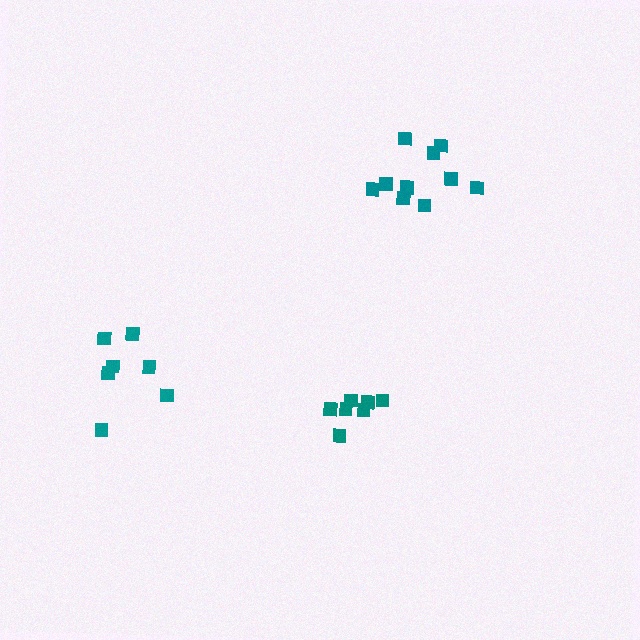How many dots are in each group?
Group 1: 7 dots, Group 2: 10 dots, Group 3: 7 dots (24 total).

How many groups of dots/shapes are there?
There are 3 groups.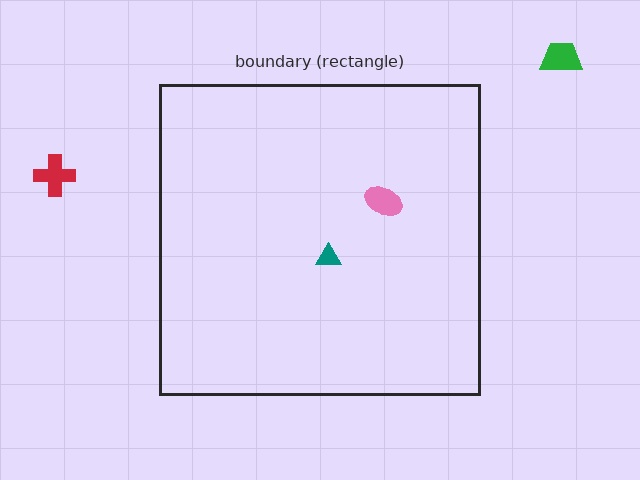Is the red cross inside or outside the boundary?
Outside.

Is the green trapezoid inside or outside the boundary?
Outside.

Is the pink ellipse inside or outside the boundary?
Inside.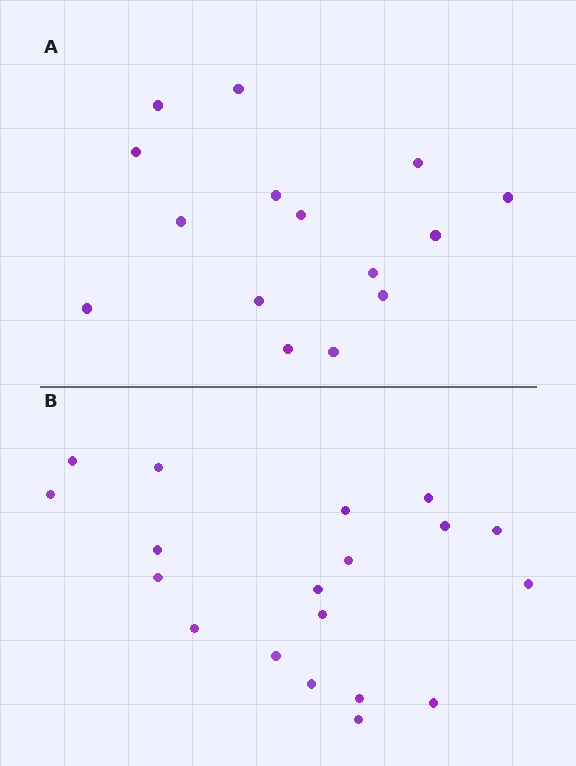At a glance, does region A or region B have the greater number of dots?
Region B (the bottom region) has more dots.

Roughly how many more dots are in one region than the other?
Region B has about 4 more dots than region A.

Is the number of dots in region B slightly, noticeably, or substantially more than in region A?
Region B has noticeably more, but not dramatically so. The ratio is roughly 1.3 to 1.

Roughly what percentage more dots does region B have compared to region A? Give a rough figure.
About 25% more.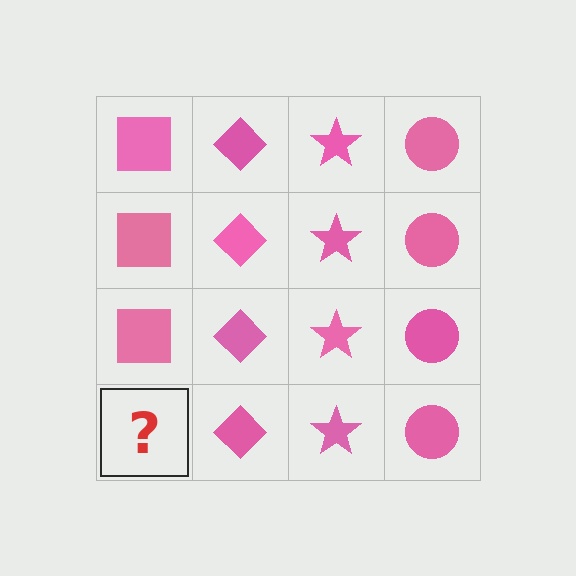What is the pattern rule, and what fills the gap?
The rule is that each column has a consistent shape. The gap should be filled with a pink square.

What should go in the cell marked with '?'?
The missing cell should contain a pink square.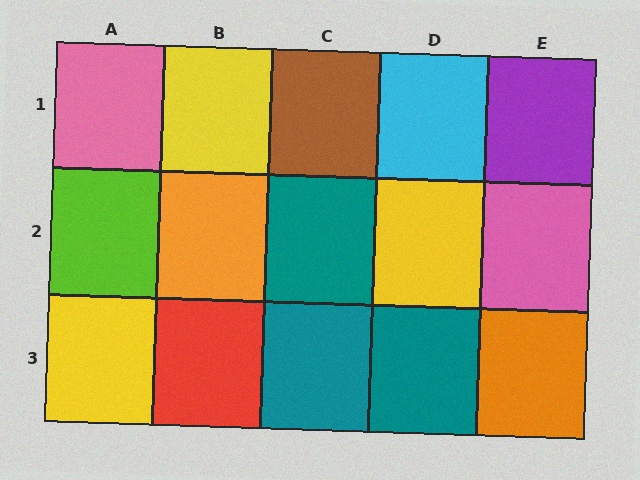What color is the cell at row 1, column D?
Cyan.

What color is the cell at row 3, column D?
Teal.